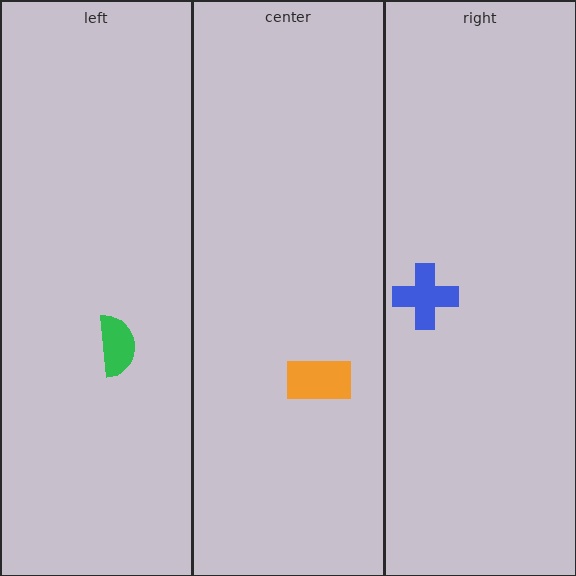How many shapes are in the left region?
1.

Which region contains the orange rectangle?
The center region.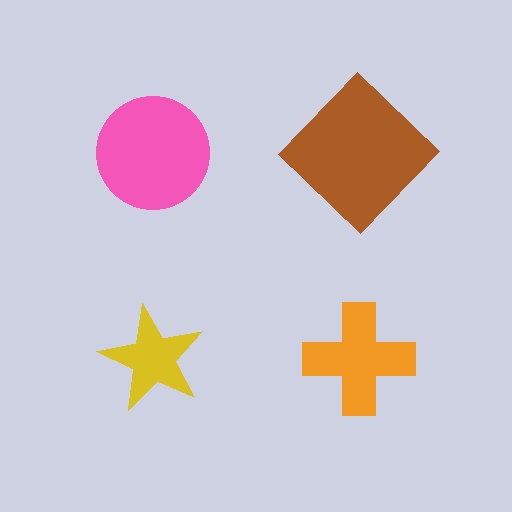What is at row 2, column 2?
An orange cross.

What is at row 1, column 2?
A brown diamond.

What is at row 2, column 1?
A yellow star.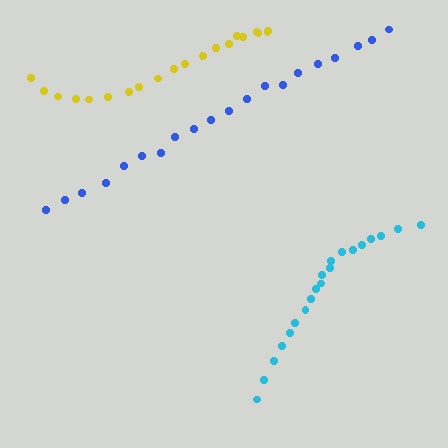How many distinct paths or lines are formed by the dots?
There are 3 distinct paths.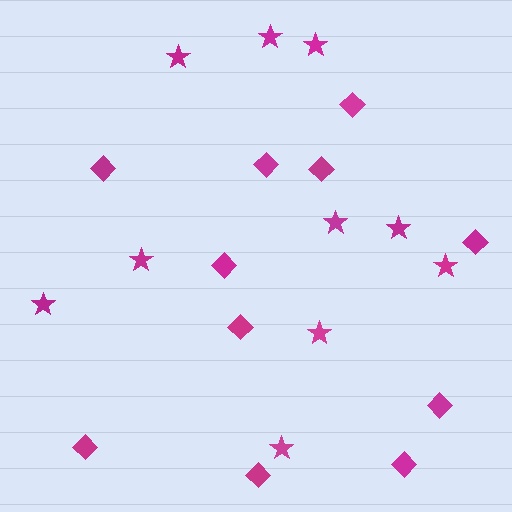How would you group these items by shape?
There are 2 groups: one group of stars (10) and one group of diamonds (11).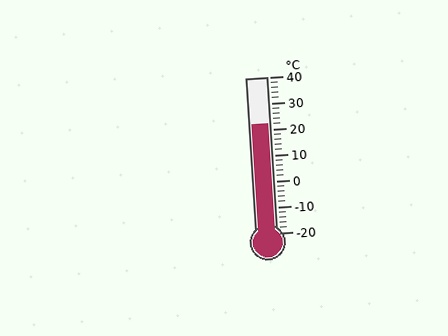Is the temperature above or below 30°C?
The temperature is below 30°C.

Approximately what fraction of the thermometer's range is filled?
The thermometer is filled to approximately 70% of its range.